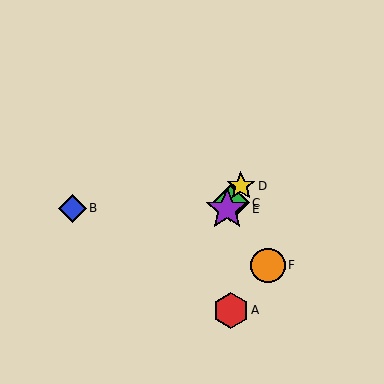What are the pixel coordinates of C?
Object C is at (231, 203).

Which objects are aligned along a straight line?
Objects C, D, E are aligned along a straight line.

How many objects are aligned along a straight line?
3 objects (C, D, E) are aligned along a straight line.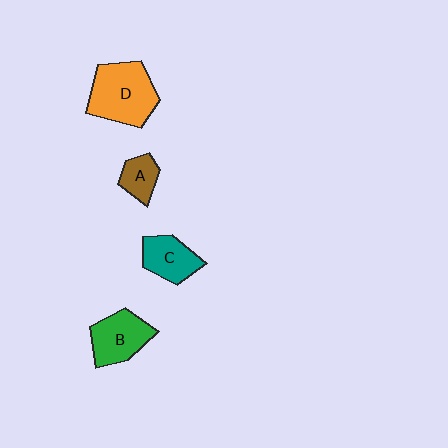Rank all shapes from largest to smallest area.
From largest to smallest: D (orange), B (green), C (teal), A (brown).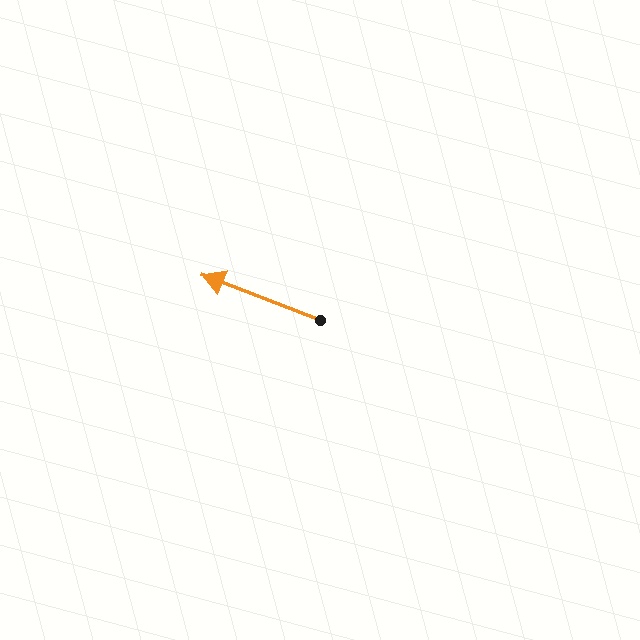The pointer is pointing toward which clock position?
Roughly 10 o'clock.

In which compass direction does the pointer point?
West.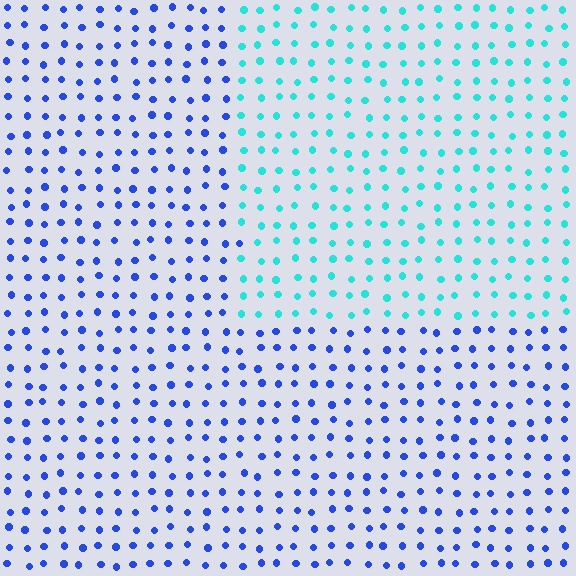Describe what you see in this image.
The image is filled with small blue elements in a uniform arrangement. A rectangle-shaped region is visible where the elements are tinted to a slightly different hue, forming a subtle color boundary.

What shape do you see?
I see a rectangle.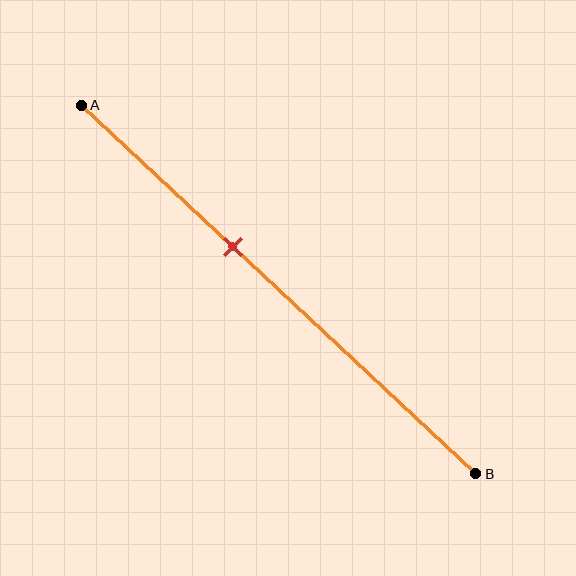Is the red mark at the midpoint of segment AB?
No, the mark is at about 40% from A, not at the 50% midpoint.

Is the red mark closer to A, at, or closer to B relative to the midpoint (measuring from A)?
The red mark is closer to point A than the midpoint of segment AB.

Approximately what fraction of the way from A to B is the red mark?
The red mark is approximately 40% of the way from A to B.